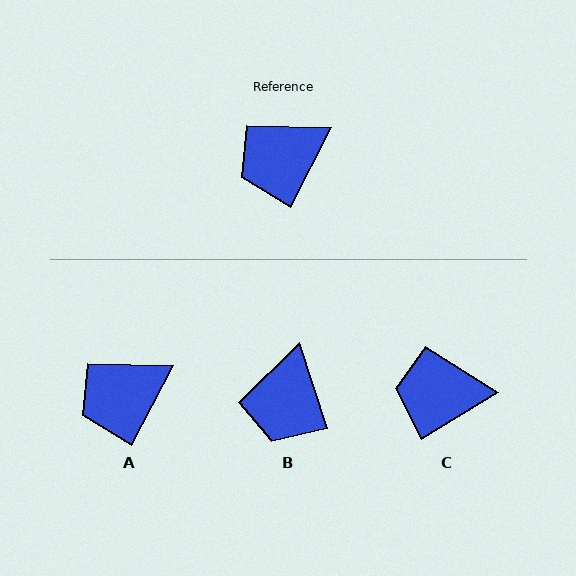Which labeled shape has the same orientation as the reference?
A.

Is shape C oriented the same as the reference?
No, it is off by about 31 degrees.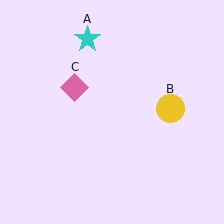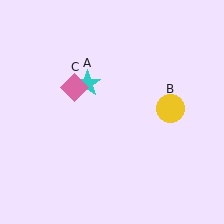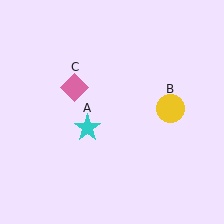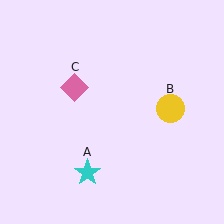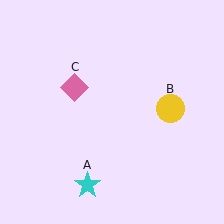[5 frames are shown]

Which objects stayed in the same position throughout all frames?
Yellow circle (object B) and pink diamond (object C) remained stationary.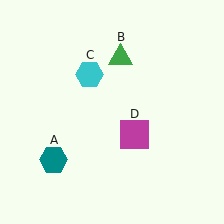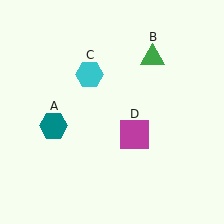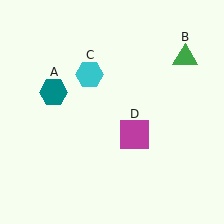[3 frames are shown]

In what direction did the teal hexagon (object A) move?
The teal hexagon (object A) moved up.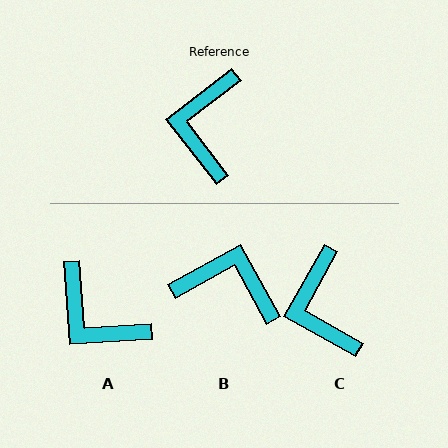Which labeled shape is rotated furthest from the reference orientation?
B, about 99 degrees away.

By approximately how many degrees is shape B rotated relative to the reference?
Approximately 99 degrees clockwise.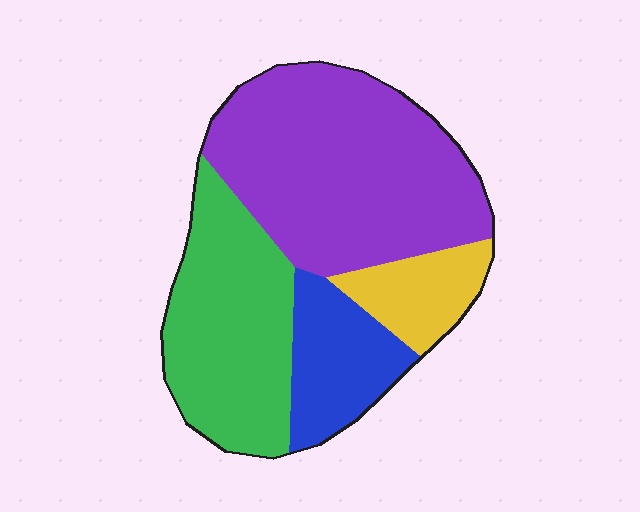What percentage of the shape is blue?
Blue covers around 15% of the shape.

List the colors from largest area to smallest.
From largest to smallest: purple, green, blue, yellow.